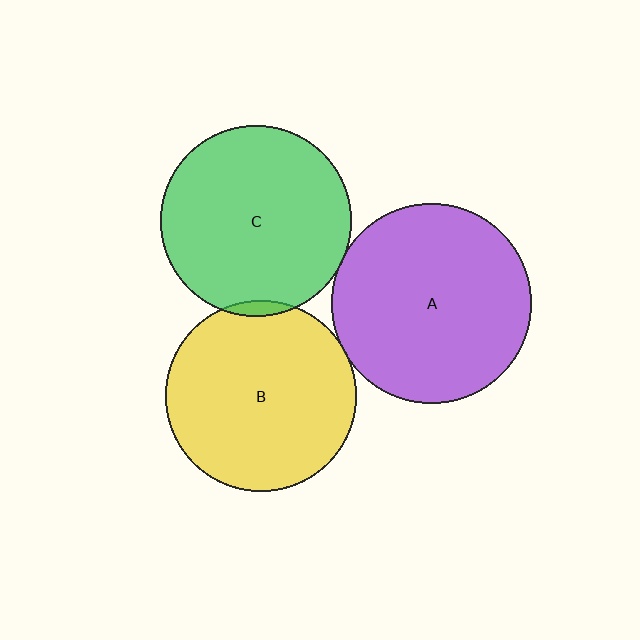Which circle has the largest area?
Circle A (purple).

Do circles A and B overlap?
Yes.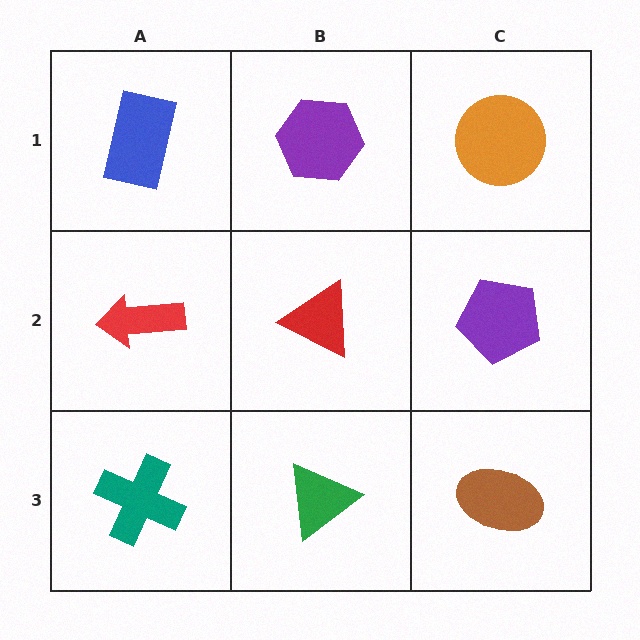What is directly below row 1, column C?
A purple pentagon.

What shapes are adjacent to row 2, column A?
A blue rectangle (row 1, column A), a teal cross (row 3, column A), a red triangle (row 2, column B).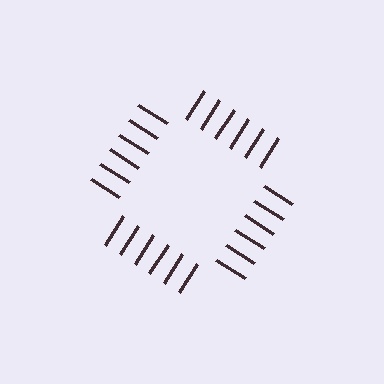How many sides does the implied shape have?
4 sides — the line-ends trace a square.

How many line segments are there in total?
24 — 6 along each of the 4 edges.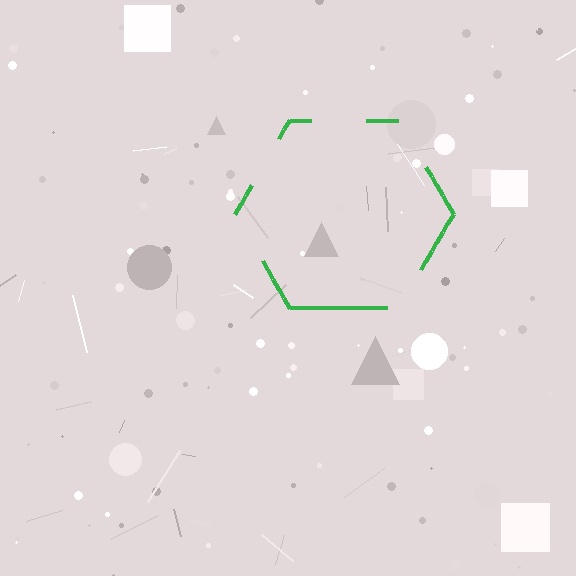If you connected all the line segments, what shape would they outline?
They would outline a hexagon.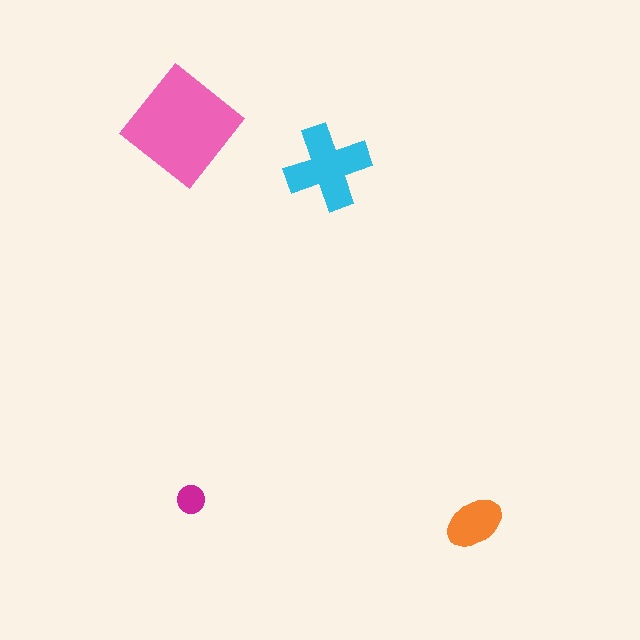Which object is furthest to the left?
The pink diamond is leftmost.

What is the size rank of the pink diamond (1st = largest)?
1st.